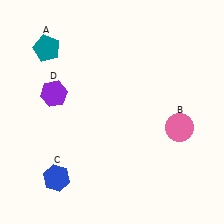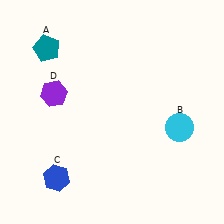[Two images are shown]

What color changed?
The circle (B) changed from pink in Image 1 to cyan in Image 2.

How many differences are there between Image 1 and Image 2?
There is 1 difference between the two images.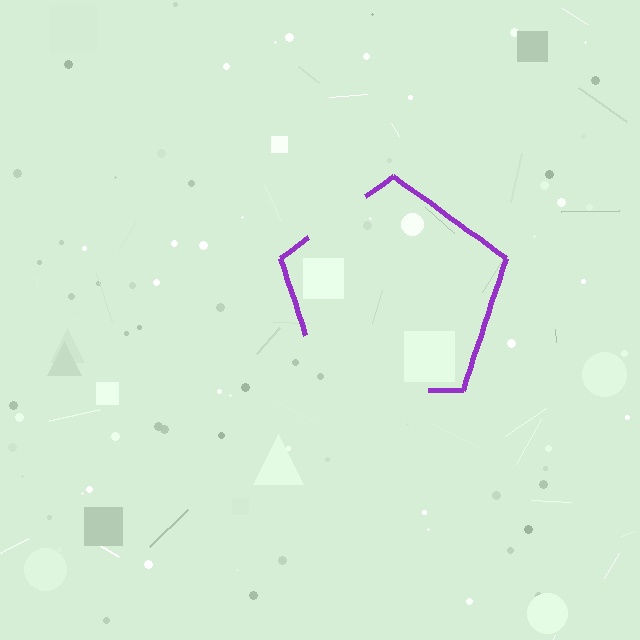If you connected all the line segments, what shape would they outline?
They would outline a pentagon.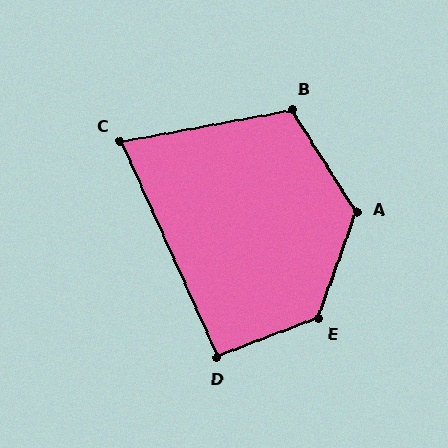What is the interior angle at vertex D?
Approximately 93 degrees (approximately right).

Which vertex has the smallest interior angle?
C, at approximately 76 degrees.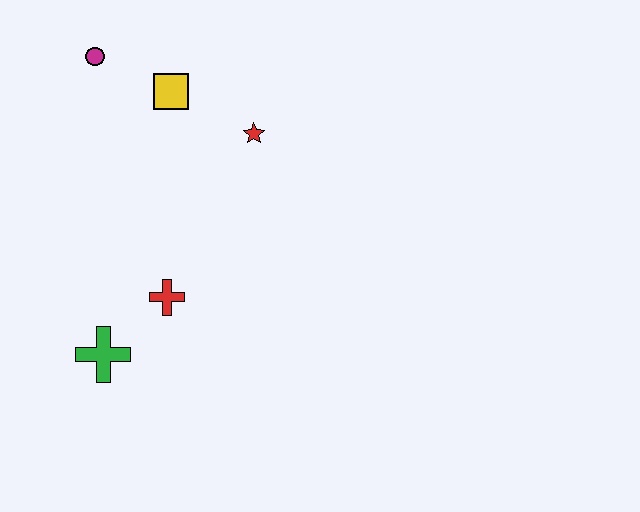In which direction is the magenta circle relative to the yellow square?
The magenta circle is to the left of the yellow square.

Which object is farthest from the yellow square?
The green cross is farthest from the yellow square.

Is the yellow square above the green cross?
Yes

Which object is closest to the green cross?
The red cross is closest to the green cross.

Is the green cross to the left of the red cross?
Yes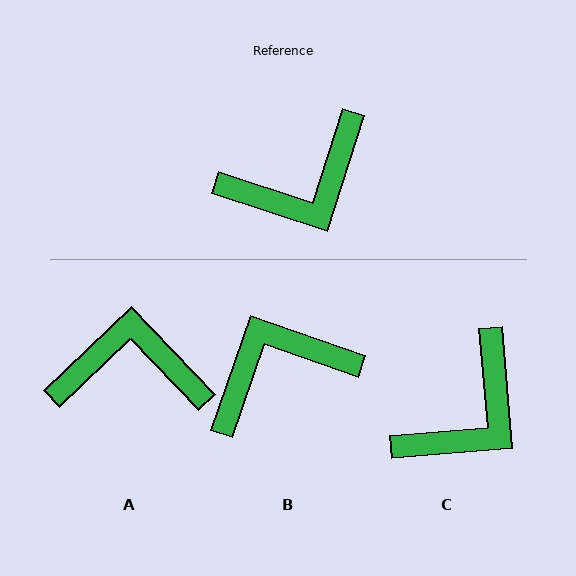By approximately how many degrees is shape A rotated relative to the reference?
Approximately 152 degrees counter-clockwise.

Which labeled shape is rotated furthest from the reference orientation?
B, about 179 degrees away.